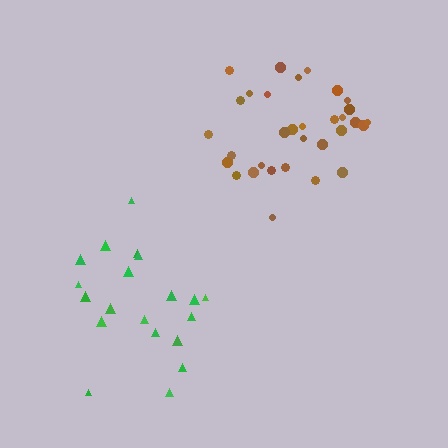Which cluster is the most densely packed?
Brown.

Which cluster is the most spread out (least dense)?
Green.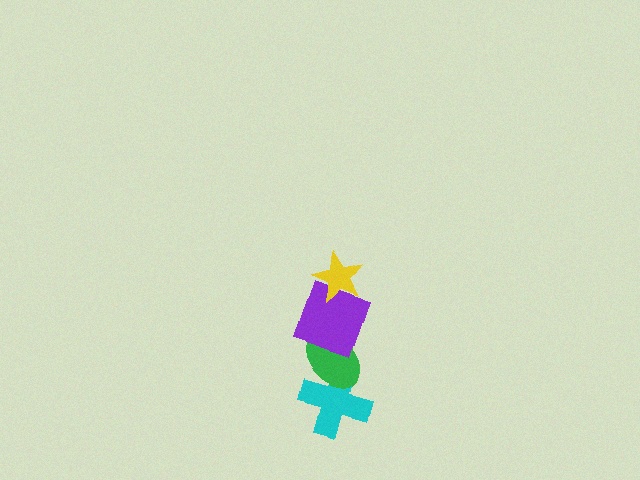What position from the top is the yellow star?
The yellow star is 1st from the top.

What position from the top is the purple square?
The purple square is 2nd from the top.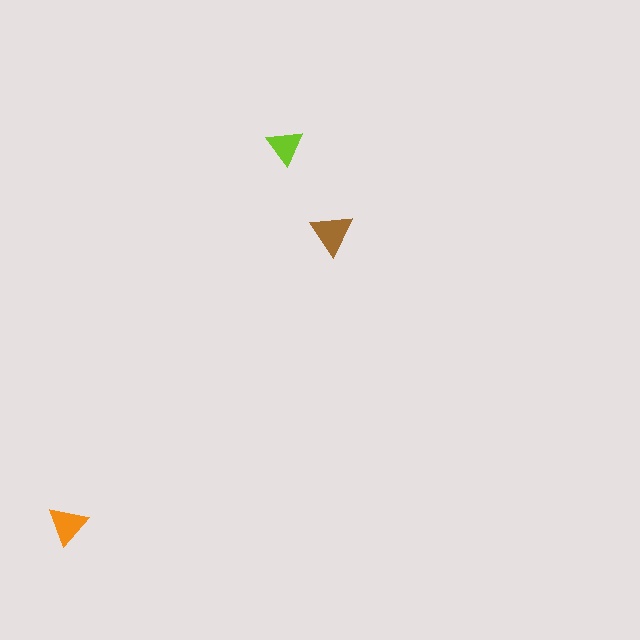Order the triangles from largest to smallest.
the brown one, the orange one, the lime one.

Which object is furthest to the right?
The brown triangle is rightmost.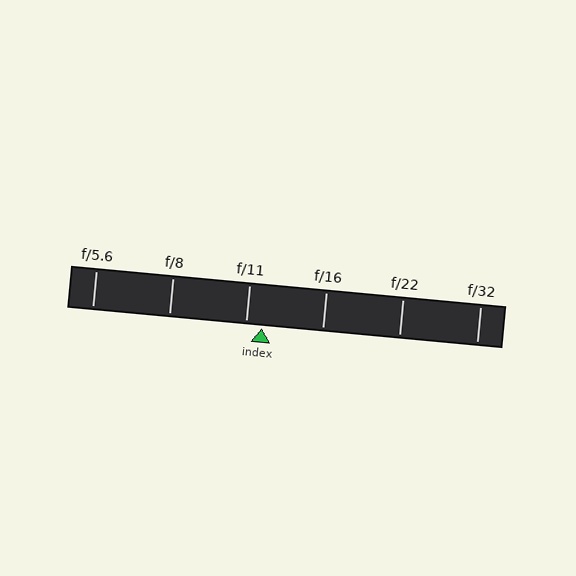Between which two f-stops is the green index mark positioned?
The index mark is between f/11 and f/16.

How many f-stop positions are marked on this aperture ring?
There are 6 f-stop positions marked.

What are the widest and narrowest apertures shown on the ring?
The widest aperture shown is f/5.6 and the narrowest is f/32.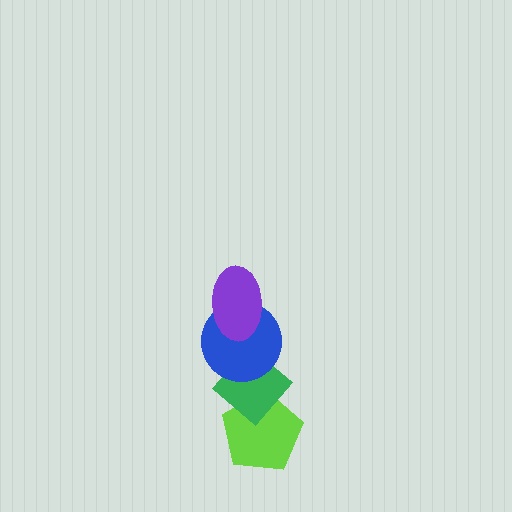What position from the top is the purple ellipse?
The purple ellipse is 1st from the top.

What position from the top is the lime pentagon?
The lime pentagon is 4th from the top.